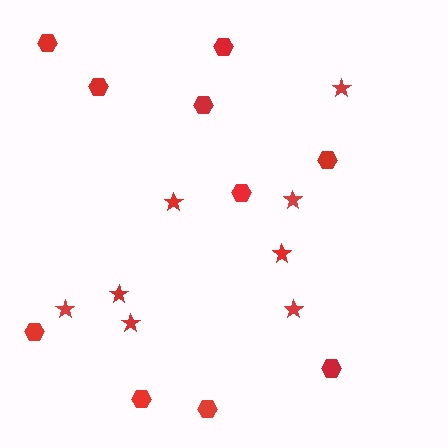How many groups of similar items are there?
There are 2 groups: one group of hexagons (10) and one group of stars (8).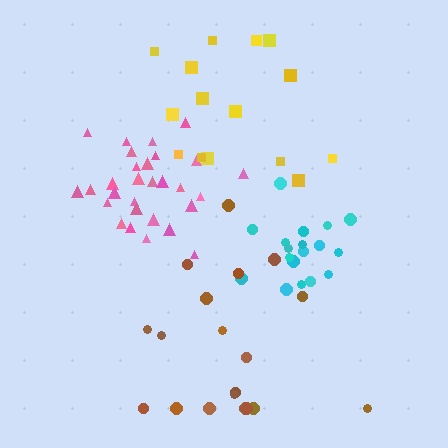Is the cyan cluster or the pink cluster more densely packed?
Pink.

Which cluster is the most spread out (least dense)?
Brown.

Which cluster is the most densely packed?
Pink.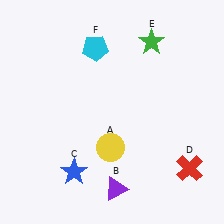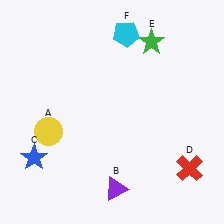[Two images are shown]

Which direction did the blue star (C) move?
The blue star (C) moved left.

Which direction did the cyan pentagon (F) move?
The cyan pentagon (F) moved right.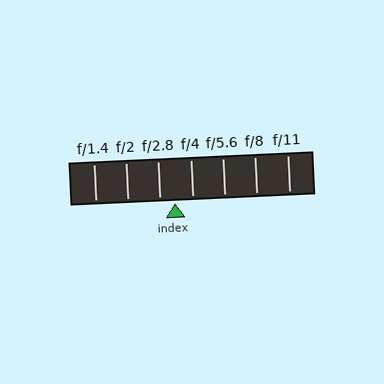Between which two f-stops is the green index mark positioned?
The index mark is between f/2.8 and f/4.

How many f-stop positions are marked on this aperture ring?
There are 7 f-stop positions marked.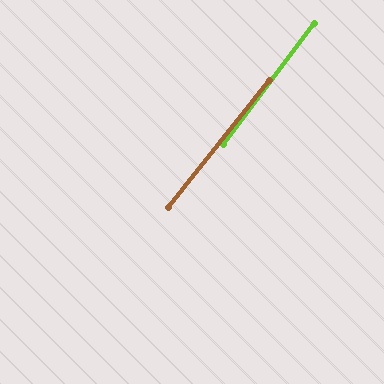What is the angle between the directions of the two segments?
Approximately 2 degrees.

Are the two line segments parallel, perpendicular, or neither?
Parallel — their directions differ by only 1.6°.